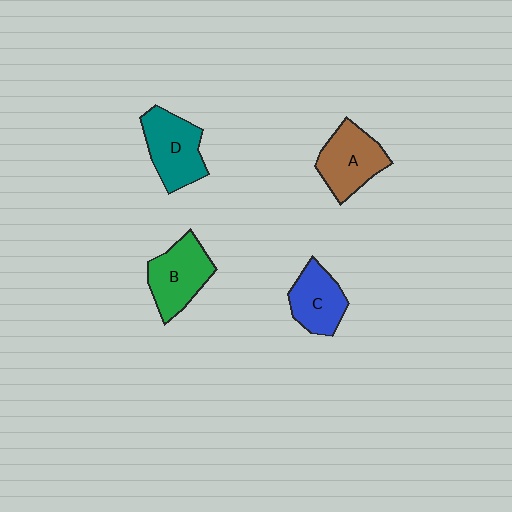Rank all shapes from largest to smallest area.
From largest to smallest: D (teal), B (green), A (brown), C (blue).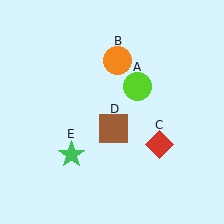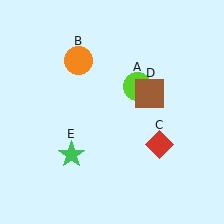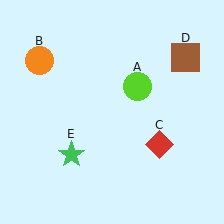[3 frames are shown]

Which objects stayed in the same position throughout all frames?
Lime circle (object A) and red diamond (object C) and green star (object E) remained stationary.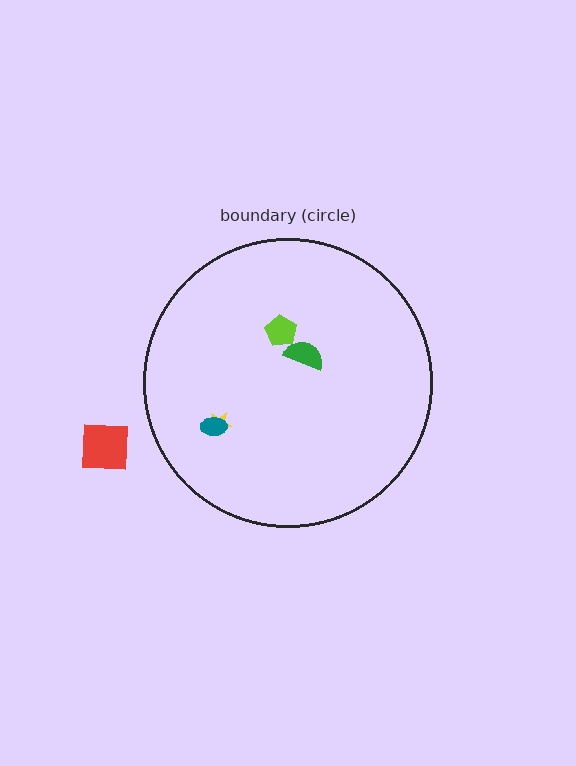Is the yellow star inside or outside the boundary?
Inside.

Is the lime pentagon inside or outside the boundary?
Inside.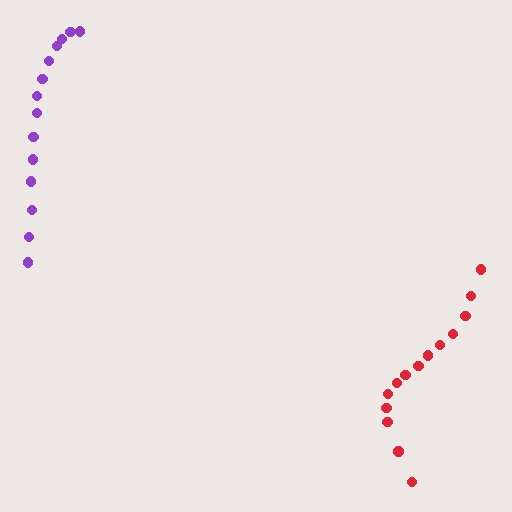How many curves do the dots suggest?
There are 2 distinct paths.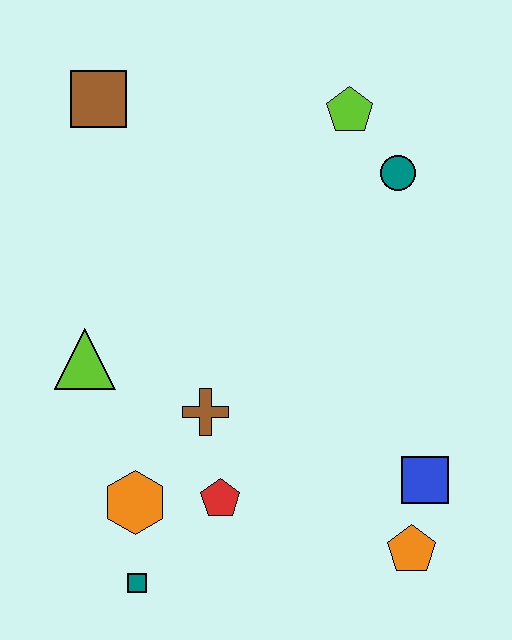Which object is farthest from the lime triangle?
The orange pentagon is farthest from the lime triangle.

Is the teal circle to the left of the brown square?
No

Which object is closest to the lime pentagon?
The teal circle is closest to the lime pentagon.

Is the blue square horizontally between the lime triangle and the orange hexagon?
No